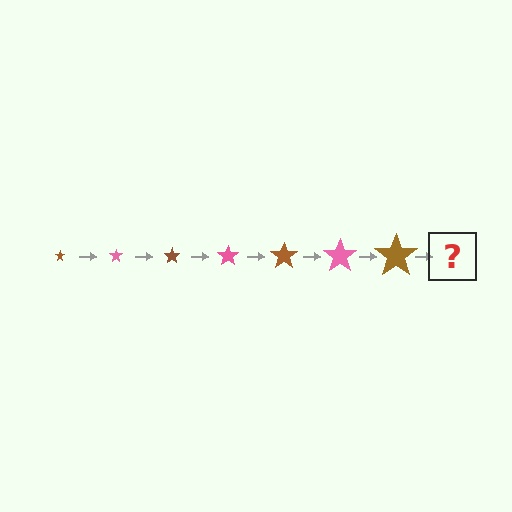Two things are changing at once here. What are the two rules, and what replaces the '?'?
The two rules are that the star grows larger each step and the color cycles through brown and pink. The '?' should be a pink star, larger than the previous one.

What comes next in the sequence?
The next element should be a pink star, larger than the previous one.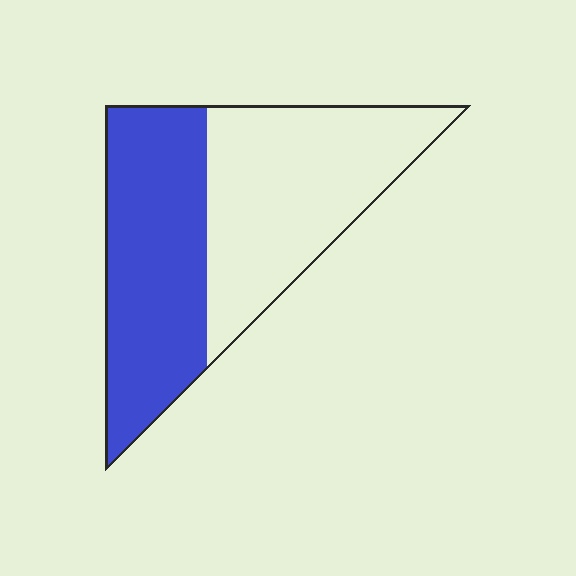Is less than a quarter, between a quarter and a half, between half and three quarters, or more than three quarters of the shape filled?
Between a quarter and a half.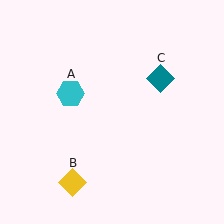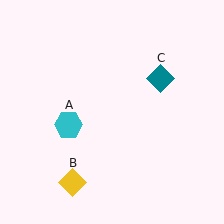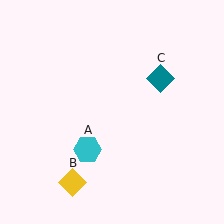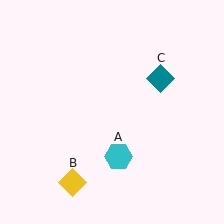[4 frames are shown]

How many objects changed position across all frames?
1 object changed position: cyan hexagon (object A).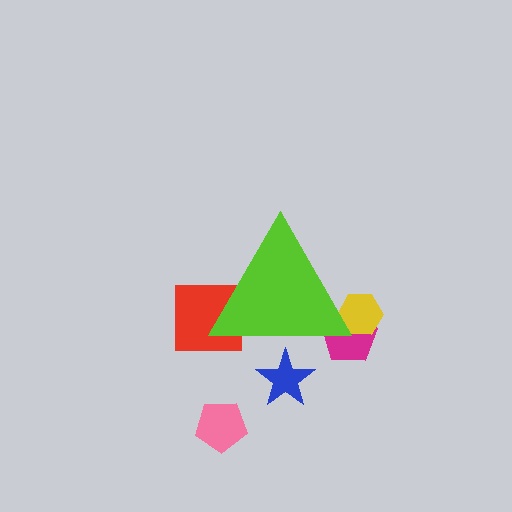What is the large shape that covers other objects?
A lime triangle.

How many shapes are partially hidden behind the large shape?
4 shapes are partially hidden.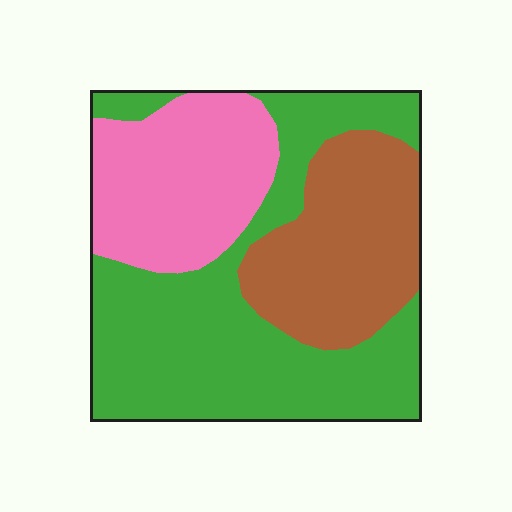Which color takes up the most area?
Green, at roughly 50%.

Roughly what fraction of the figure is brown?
Brown covers around 25% of the figure.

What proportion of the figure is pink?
Pink takes up about one quarter (1/4) of the figure.